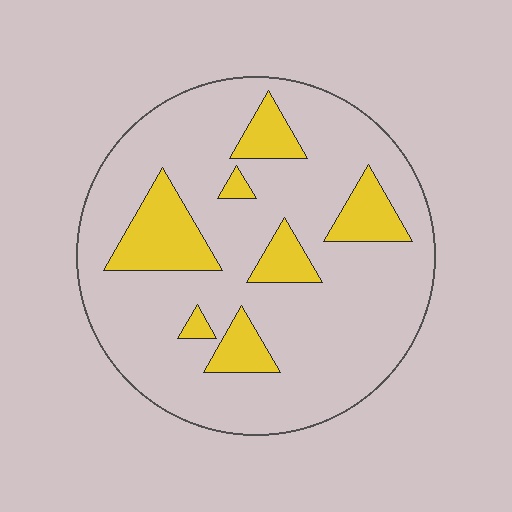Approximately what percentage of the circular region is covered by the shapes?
Approximately 20%.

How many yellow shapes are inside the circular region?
7.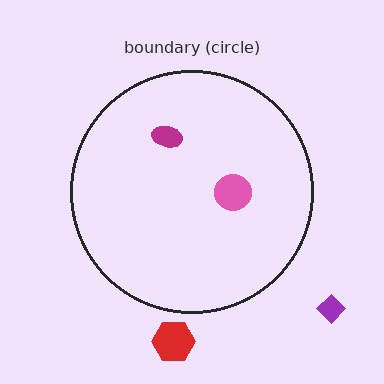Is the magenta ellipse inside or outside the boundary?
Inside.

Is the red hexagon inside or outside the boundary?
Outside.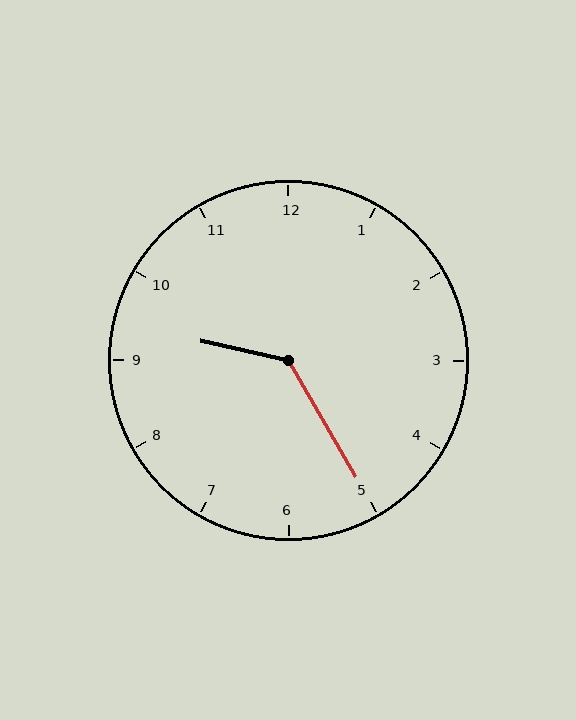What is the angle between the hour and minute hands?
Approximately 132 degrees.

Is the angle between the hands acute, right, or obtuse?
It is obtuse.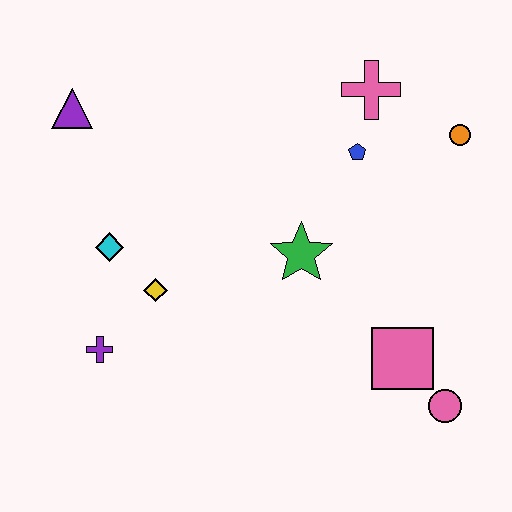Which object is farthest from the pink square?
The purple triangle is farthest from the pink square.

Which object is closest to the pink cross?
The blue pentagon is closest to the pink cross.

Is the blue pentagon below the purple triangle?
Yes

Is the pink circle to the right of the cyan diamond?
Yes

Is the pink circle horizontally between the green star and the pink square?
No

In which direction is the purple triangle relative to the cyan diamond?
The purple triangle is above the cyan diamond.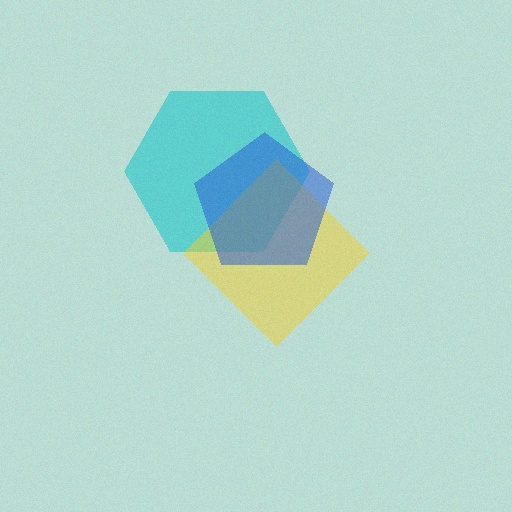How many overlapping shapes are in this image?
There are 3 overlapping shapes in the image.